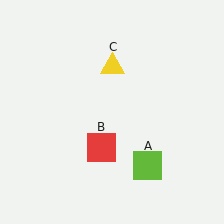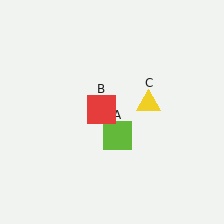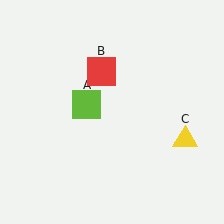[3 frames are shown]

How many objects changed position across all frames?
3 objects changed position: lime square (object A), red square (object B), yellow triangle (object C).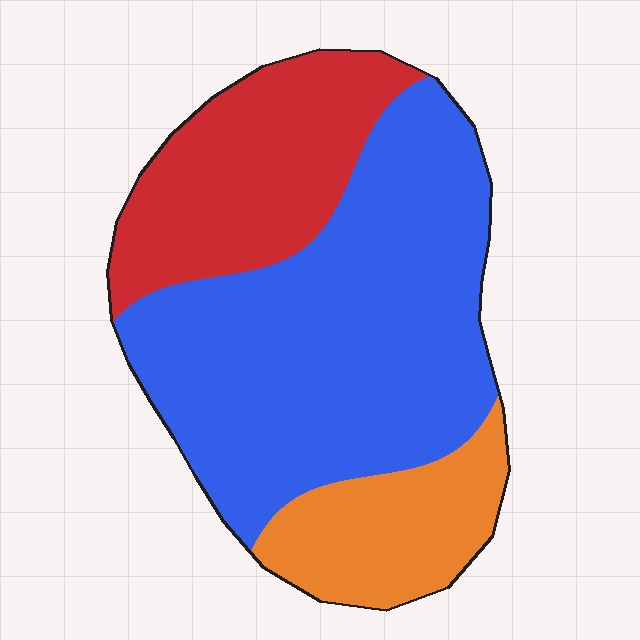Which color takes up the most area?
Blue, at roughly 55%.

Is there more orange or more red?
Red.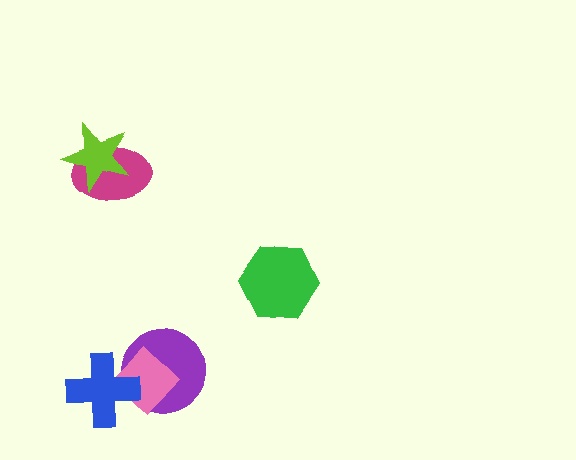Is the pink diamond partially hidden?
Yes, it is partially covered by another shape.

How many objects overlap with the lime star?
1 object overlaps with the lime star.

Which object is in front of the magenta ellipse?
The lime star is in front of the magenta ellipse.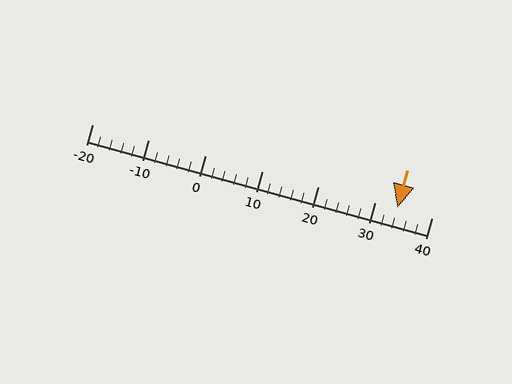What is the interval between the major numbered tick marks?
The major tick marks are spaced 10 units apart.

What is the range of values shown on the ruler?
The ruler shows values from -20 to 40.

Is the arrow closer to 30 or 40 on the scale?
The arrow is closer to 30.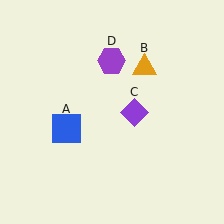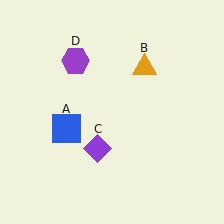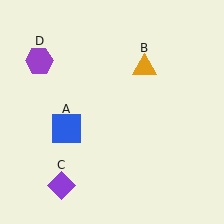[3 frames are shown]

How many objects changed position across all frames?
2 objects changed position: purple diamond (object C), purple hexagon (object D).